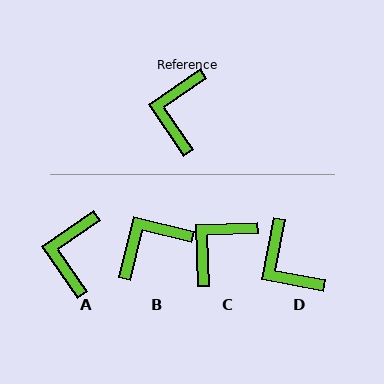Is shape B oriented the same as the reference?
No, it is off by about 48 degrees.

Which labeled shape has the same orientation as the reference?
A.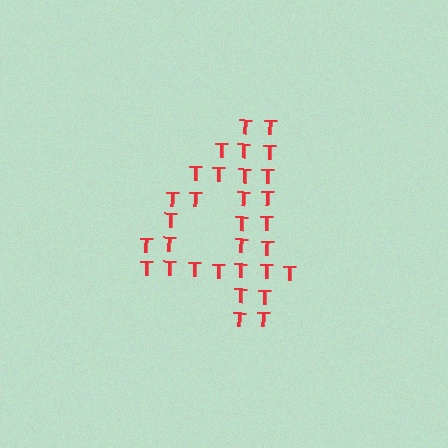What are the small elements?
The small elements are letter T's.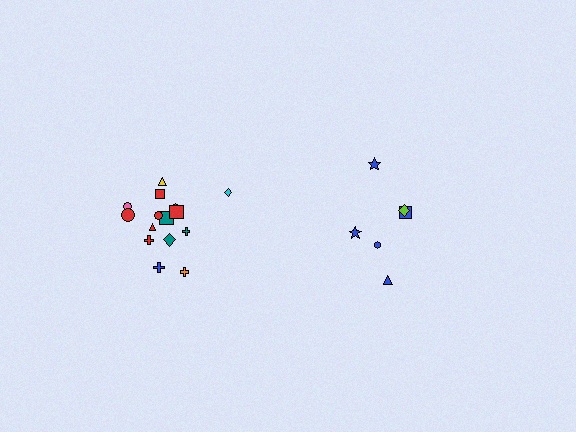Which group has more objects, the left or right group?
The left group.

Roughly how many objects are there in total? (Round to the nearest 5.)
Roughly 20 objects in total.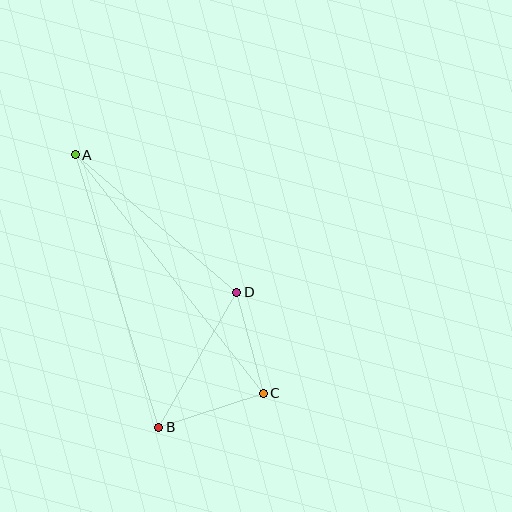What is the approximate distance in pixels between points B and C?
The distance between B and C is approximately 110 pixels.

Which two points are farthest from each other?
Points A and C are farthest from each other.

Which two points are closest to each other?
Points C and D are closest to each other.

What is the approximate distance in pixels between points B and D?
The distance between B and D is approximately 156 pixels.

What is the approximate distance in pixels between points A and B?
The distance between A and B is approximately 285 pixels.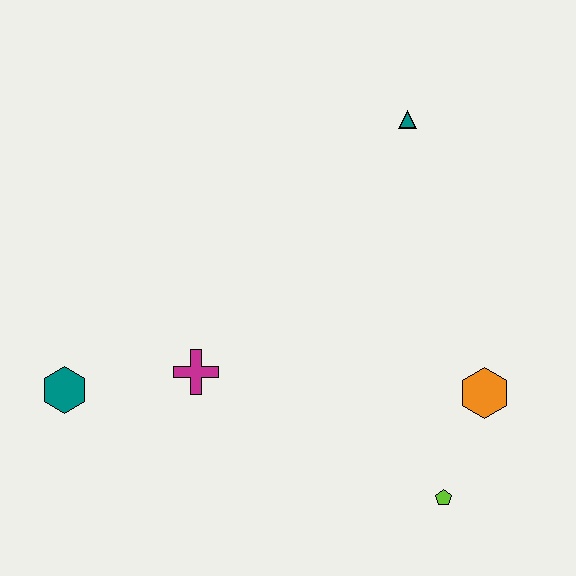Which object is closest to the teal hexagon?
The magenta cross is closest to the teal hexagon.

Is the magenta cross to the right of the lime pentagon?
No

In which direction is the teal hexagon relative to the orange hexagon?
The teal hexagon is to the left of the orange hexagon.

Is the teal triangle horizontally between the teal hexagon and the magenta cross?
No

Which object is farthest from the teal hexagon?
The teal triangle is farthest from the teal hexagon.